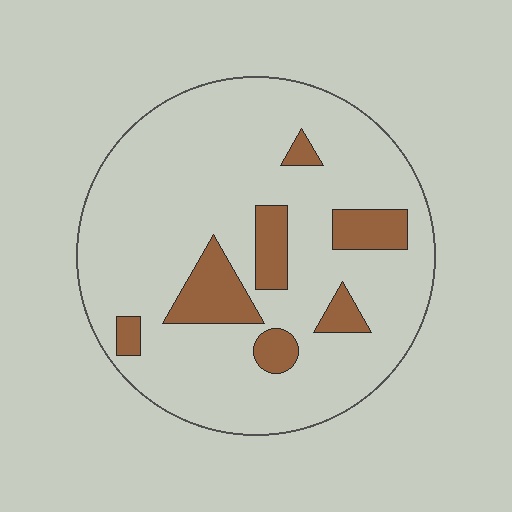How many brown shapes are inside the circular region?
7.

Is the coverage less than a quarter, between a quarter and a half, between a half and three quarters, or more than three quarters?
Less than a quarter.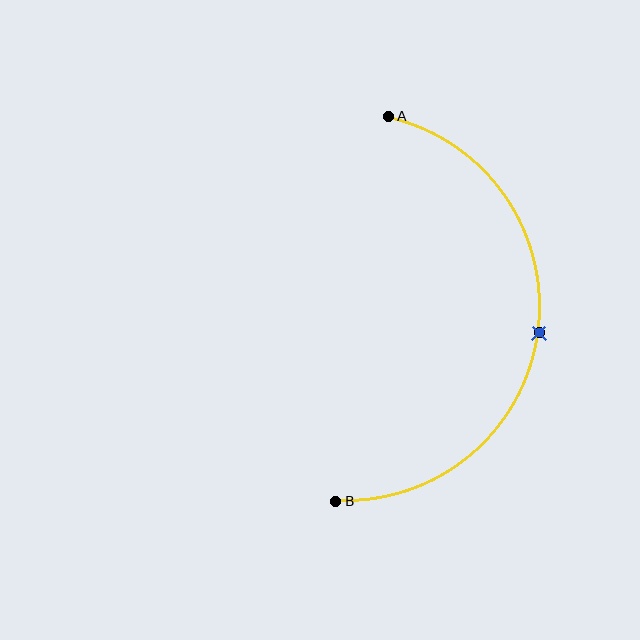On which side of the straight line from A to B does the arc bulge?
The arc bulges to the right of the straight line connecting A and B.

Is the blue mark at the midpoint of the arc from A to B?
Yes. The blue mark lies on the arc at equal arc-length from both A and B — it is the arc midpoint.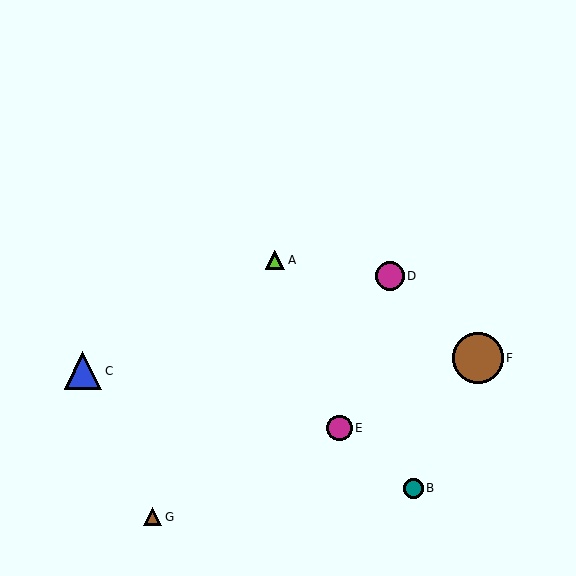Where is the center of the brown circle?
The center of the brown circle is at (478, 358).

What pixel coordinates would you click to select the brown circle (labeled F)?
Click at (478, 358) to select the brown circle F.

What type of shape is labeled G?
Shape G is a brown triangle.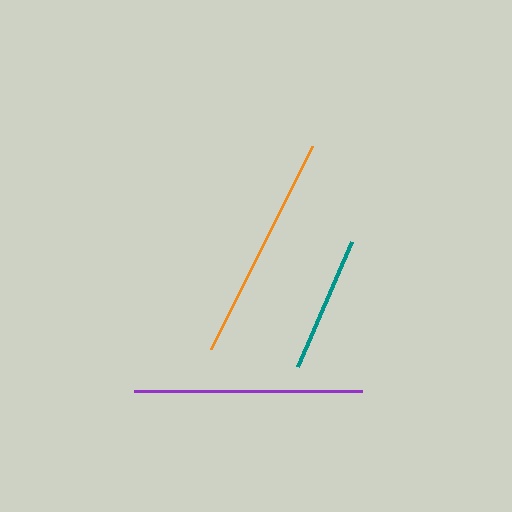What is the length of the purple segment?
The purple segment is approximately 228 pixels long.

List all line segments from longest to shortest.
From longest to shortest: purple, orange, teal.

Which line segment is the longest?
The purple line is the longest at approximately 228 pixels.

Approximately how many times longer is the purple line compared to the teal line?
The purple line is approximately 1.7 times the length of the teal line.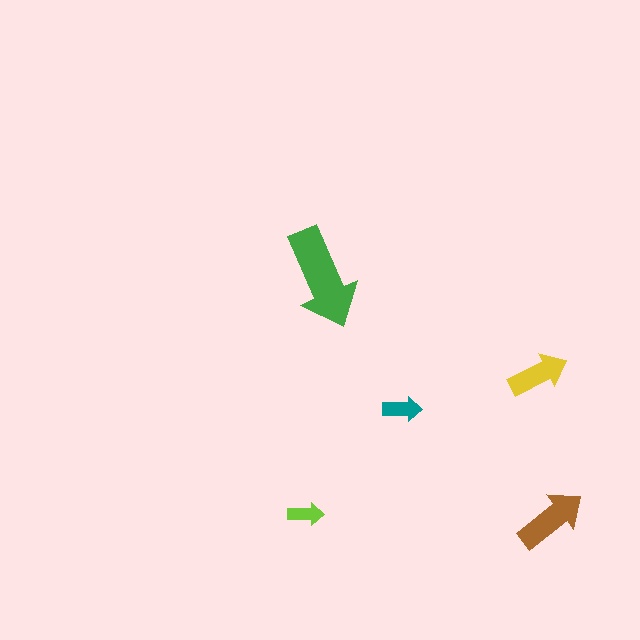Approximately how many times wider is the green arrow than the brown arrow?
About 1.5 times wider.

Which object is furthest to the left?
The lime arrow is leftmost.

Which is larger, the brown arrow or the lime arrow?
The brown one.